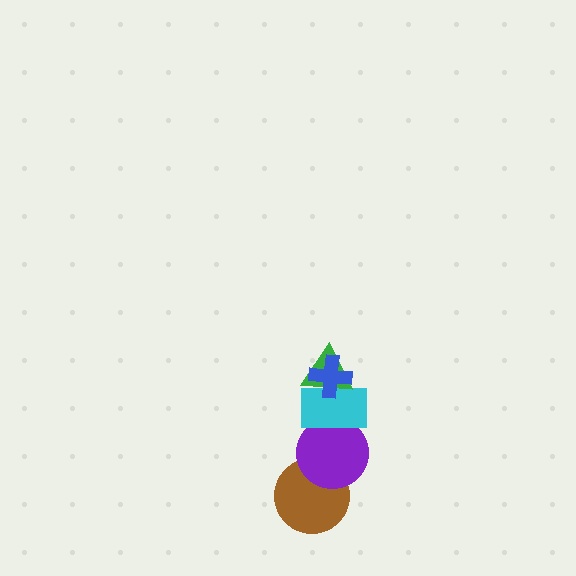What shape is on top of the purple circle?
The cyan rectangle is on top of the purple circle.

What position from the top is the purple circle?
The purple circle is 4th from the top.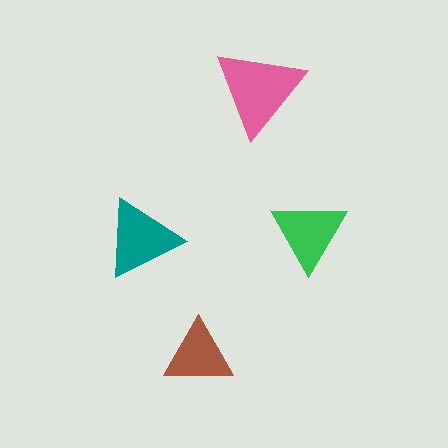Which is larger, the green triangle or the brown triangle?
The green one.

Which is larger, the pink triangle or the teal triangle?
The pink one.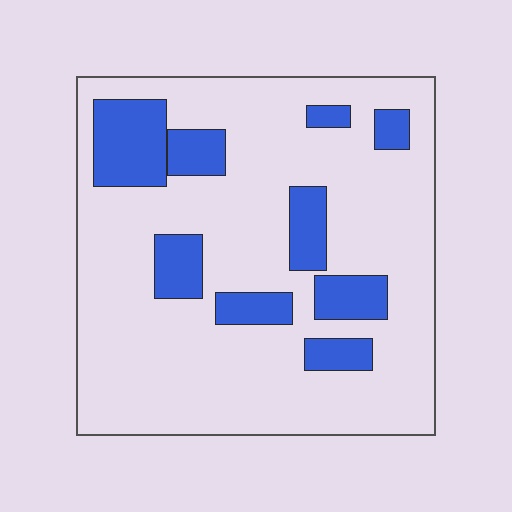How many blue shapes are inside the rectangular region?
9.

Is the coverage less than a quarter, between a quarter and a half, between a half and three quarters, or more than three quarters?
Less than a quarter.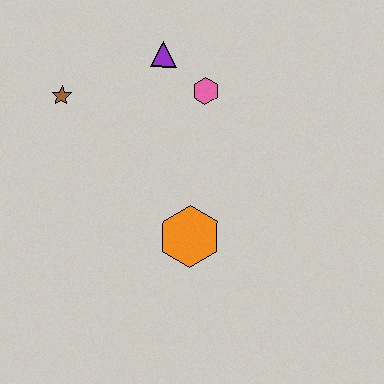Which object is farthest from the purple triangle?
The orange hexagon is farthest from the purple triangle.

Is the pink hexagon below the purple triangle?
Yes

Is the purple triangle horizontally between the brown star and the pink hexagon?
Yes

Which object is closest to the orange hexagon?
The pink hexagon is closest to the orange hexagon.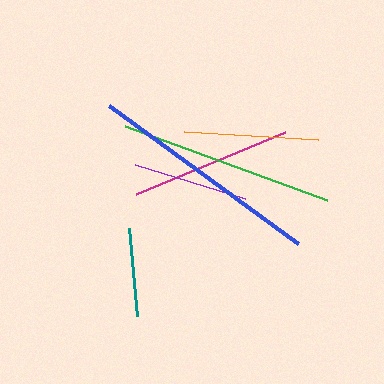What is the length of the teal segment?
The teal segment is approximately 88 pixels long.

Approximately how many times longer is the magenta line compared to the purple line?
The magenta line is approximately 1.4 times the length of the purple line.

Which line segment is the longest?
The blue line is the longest at approximately 235 pixels.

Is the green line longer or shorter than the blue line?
The blue line is longer than the green line.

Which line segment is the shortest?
The teal line is the shortest at approximately 88 pixels.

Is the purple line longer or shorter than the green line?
The green line is longer than the purple line.